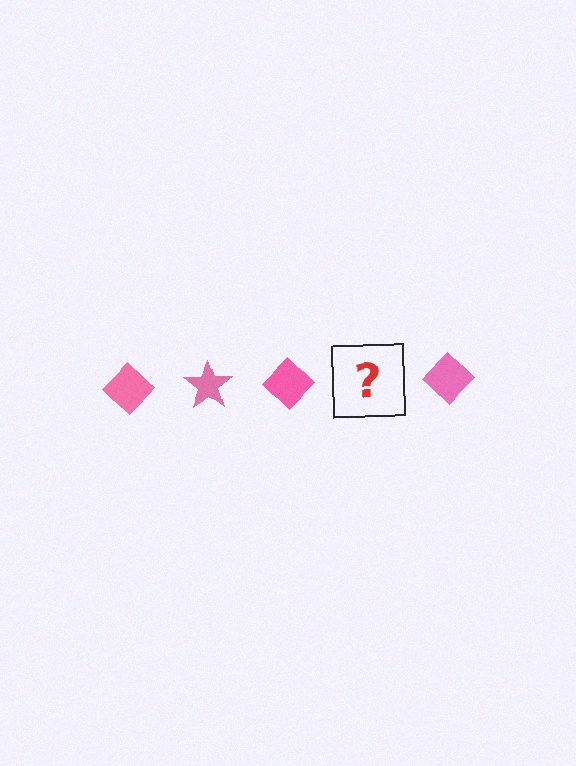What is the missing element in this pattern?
The missing element is a pink star.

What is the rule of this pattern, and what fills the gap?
The rule is that the pattern cycles through diamond, star shapes in pink. The gap should be filled with a pink star.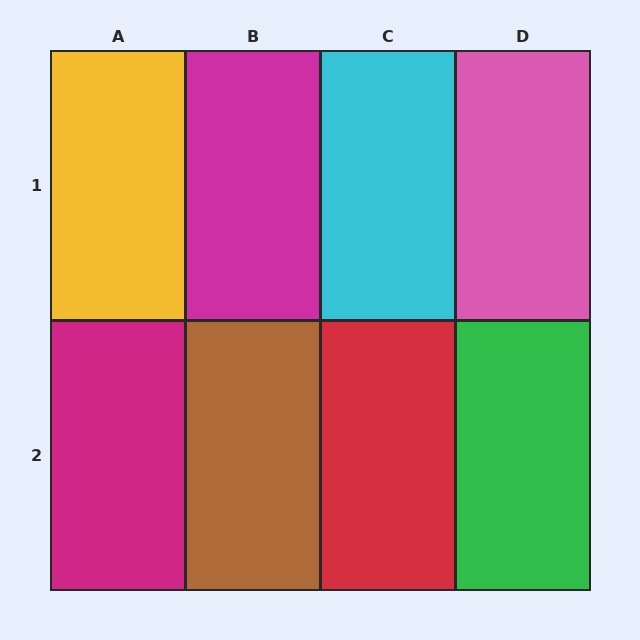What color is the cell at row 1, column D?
Pink.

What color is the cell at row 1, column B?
Magenta.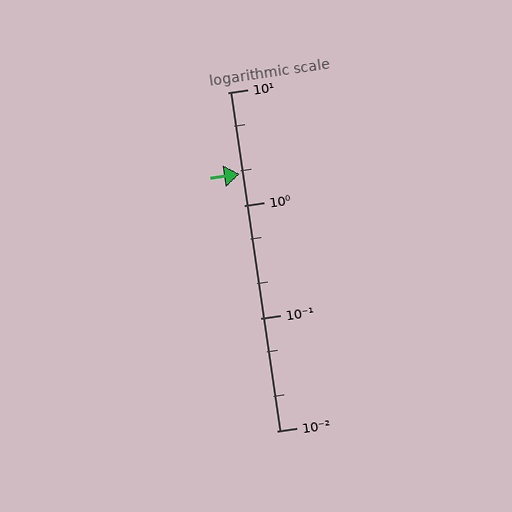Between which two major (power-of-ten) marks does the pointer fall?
The pointer is between 1 and 10.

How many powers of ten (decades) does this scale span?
The scale spans 3 decades, from 0.01 to 10.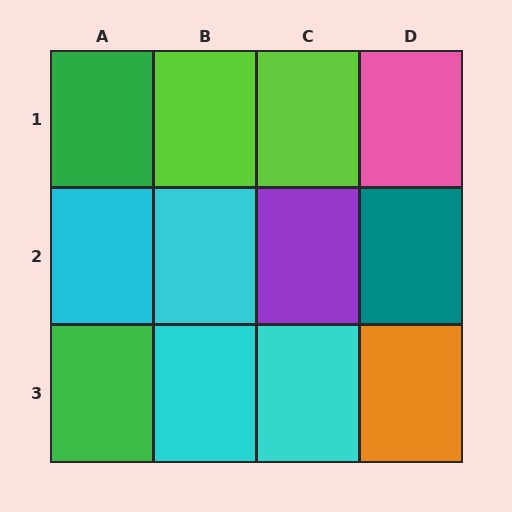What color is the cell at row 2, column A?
Cyan.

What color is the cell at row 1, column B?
Lime.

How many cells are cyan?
4 cells are cyan.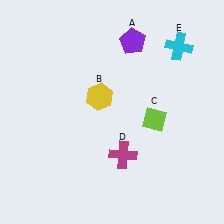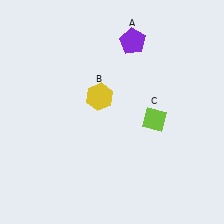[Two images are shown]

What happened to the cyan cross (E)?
The cyan cross (E) was removed in Image 2. It was in the top-right area of Image 1.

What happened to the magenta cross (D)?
The magenta cross (D) was removed in Image 2. It was in the bottom-right area of Image 1.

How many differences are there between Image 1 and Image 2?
There are 2 differences between the two images.